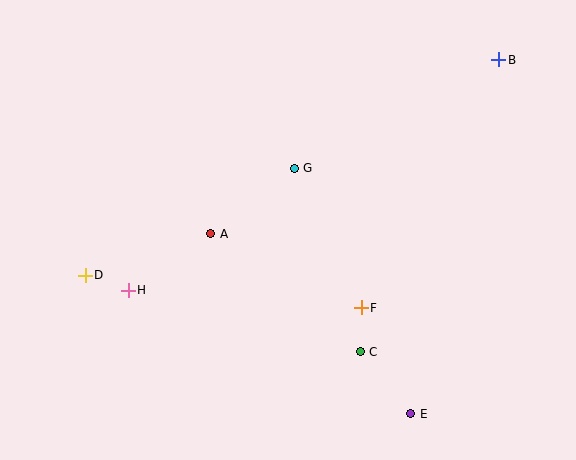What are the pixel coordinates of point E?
Point E is at (411, 414).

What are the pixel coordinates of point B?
Point B is at (499, 60).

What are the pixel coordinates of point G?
Point G is at (294, 168).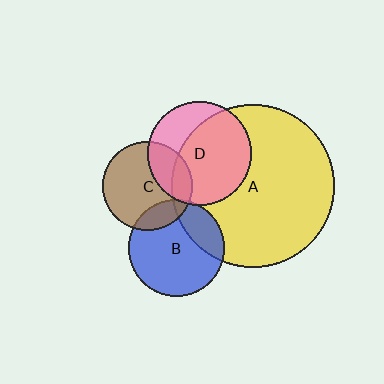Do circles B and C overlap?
Yes.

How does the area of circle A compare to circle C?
Approximately 3.3 times.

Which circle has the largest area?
Circle A (yellow).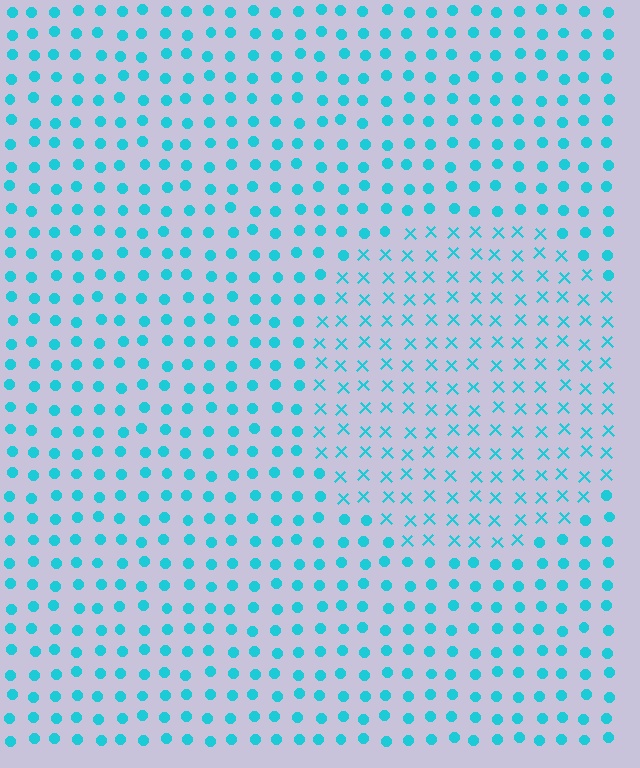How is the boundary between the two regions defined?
The boundary is defined by a change in element shape: X marks inside vs. circles outside. All elements share the same color and spacing.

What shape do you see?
I see a circle.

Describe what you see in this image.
The image is filled with small cyan elements arranged in a uniform grid. A circle-shaped region contains X marks, while the surrounding area contains circles. The boundary is defined purely by the change in element shape.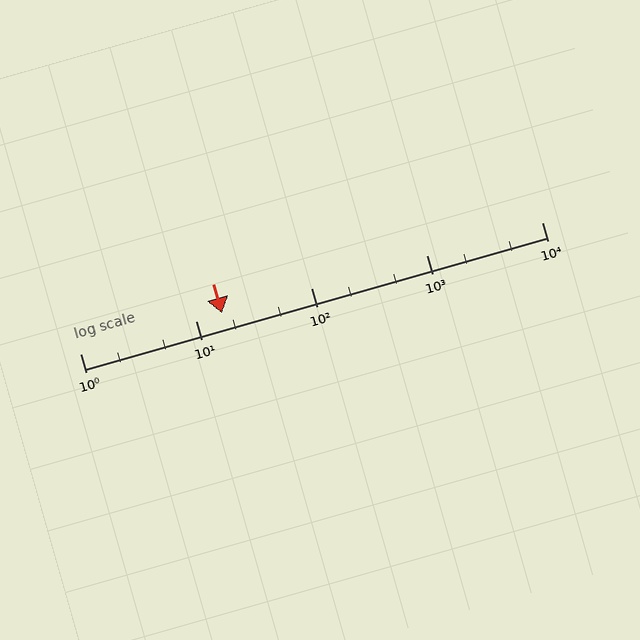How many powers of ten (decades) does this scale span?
The scale spans 4 decades, from 1 to 10000.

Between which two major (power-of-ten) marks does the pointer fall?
The pointer is between 10 and 100.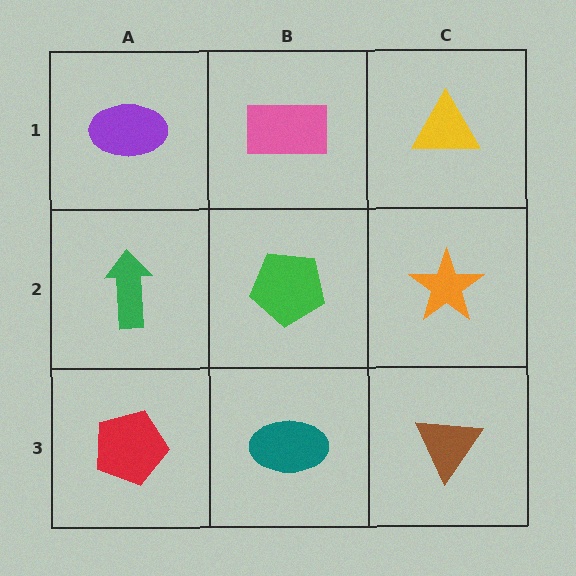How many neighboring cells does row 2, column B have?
4.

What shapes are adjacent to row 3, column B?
A green pentagon (row 2, column B), a red pentagon (row 3, column A), a brown triangle (row 3, column C).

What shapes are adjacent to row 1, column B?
A green pentagon (row 2, column B), a purple ellipse (row 1, column A), a yellow triangle (row 1, column C).